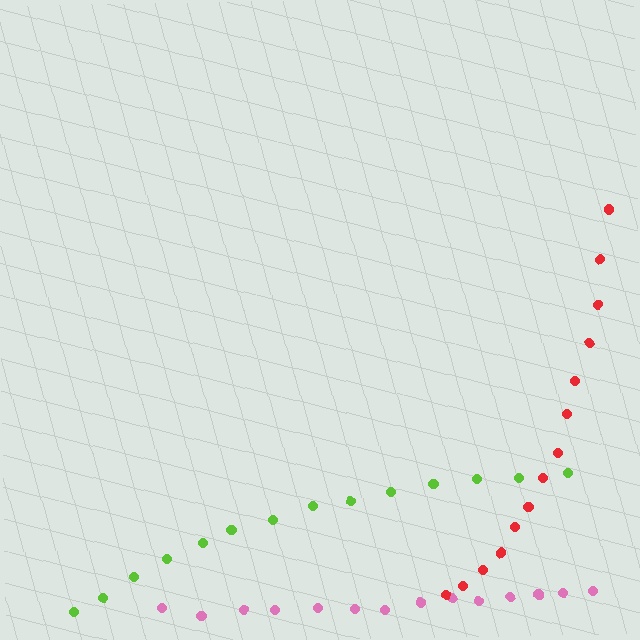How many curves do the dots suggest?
There are 3 distinct paths.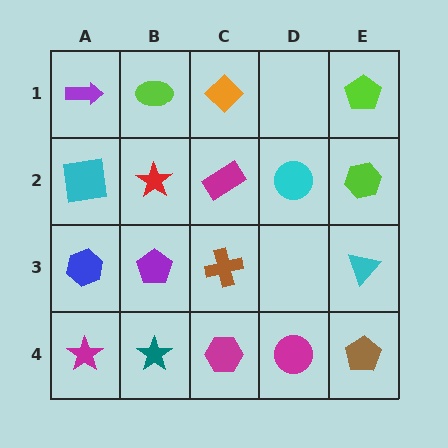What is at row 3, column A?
A blue hexagon.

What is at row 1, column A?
A purple arrow.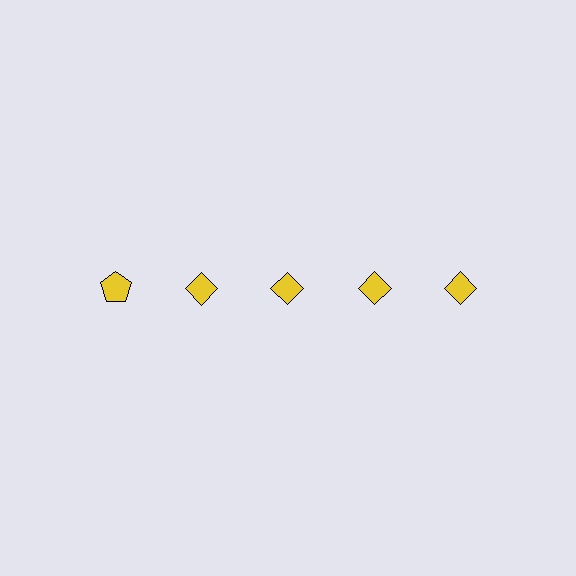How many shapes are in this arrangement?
There are 5 shapes arranged in a grid pattern.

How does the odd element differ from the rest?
It has a different shape: pentagon instead of diamond.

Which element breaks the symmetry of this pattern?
The yellow pentagon in the top row, leftmost column breaks the symmetry. All other shapes are yellow diamonds.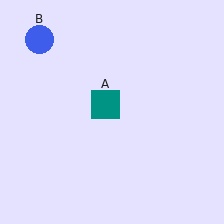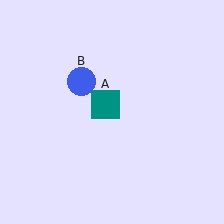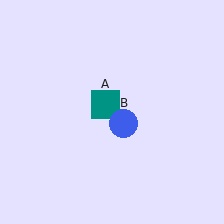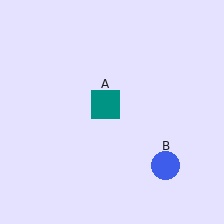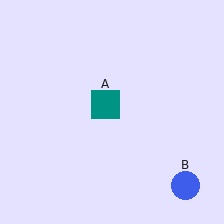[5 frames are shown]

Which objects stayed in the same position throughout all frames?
Teal square (object A) remained stationary.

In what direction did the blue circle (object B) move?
The blue circle (object B) moved down and to the right.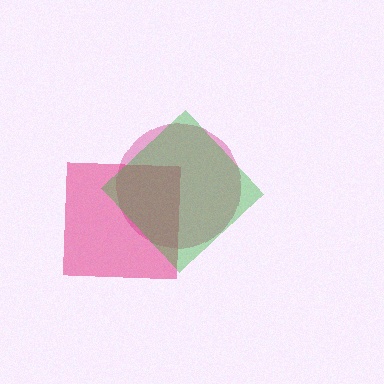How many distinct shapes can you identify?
There are 3 distinct shapes: a pink square, a magenta circle, a green diamond.